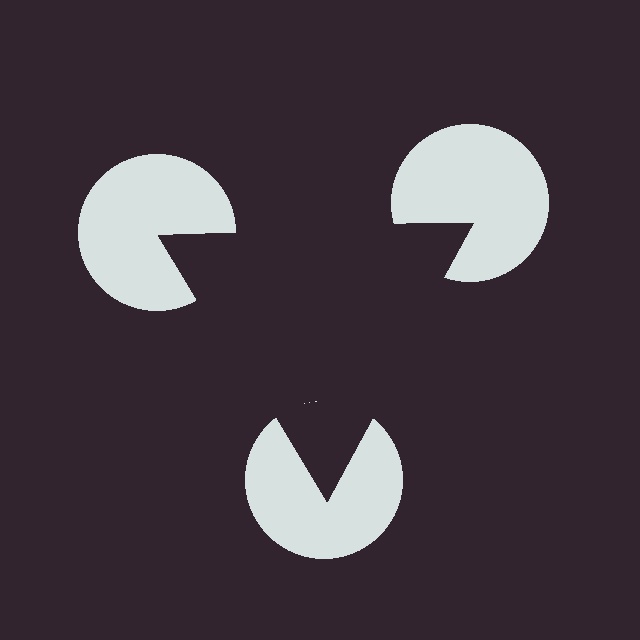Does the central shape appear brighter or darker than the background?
It typically appears slightly darker than the background, even though no actual brightness change is drawn.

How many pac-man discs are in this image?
There are 3 — one at each vertex of the illusory triangle.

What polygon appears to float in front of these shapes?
An illusory triangle — its edges are inferred from the aligned wedge cuts in the pac-man discs, not physically drawn.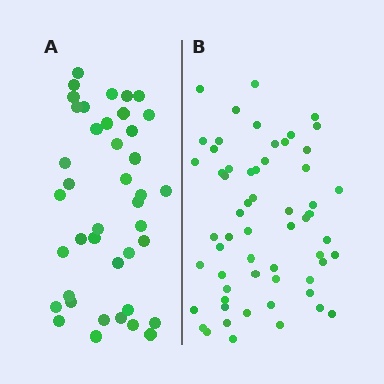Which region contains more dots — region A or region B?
Region B (the right region) has more dots.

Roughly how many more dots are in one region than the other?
Region B has approximately 20 more dots than region A.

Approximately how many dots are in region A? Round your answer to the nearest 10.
About 40 dots. (The exact count is 41, which rounds to 40.)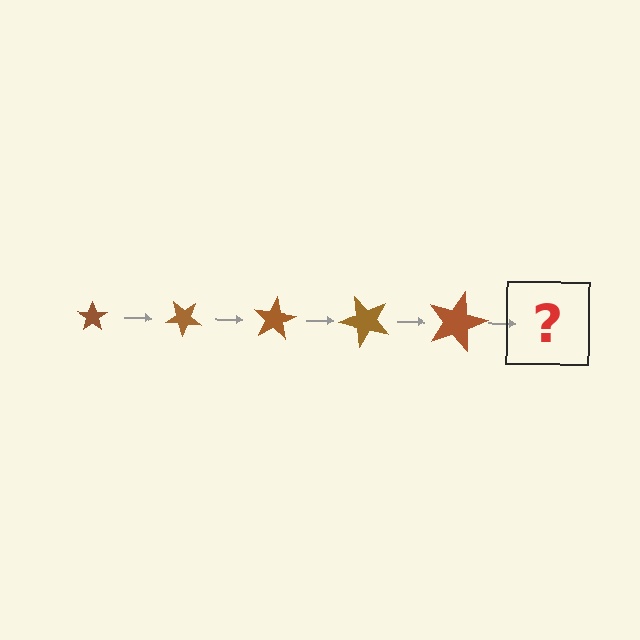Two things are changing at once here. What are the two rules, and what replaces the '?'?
The two rules are that the star grows larger each step and it rotates 40 degrees each step. The '?' should be a star, larger than the previous one and rotated 200 degrees from the start.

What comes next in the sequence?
The next element should be a star, larger than the previous one and rotated 200 degrees from the start.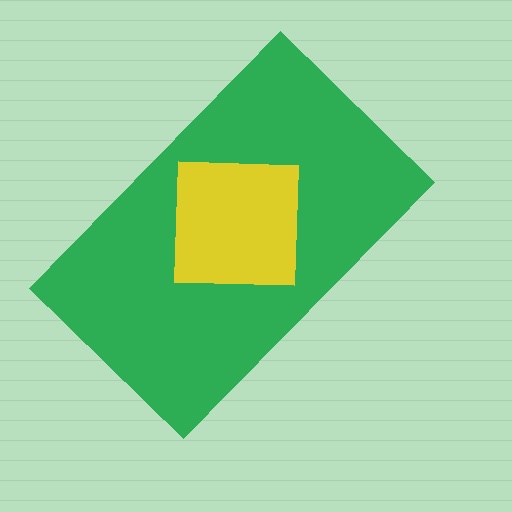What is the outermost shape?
The green rectangle.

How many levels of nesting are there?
2.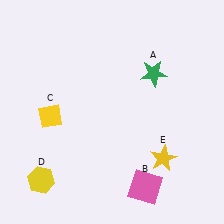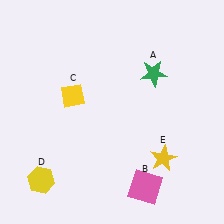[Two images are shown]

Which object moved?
The yellow diamond (C) moved right.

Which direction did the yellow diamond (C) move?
The yellow diamond (C) moved right.